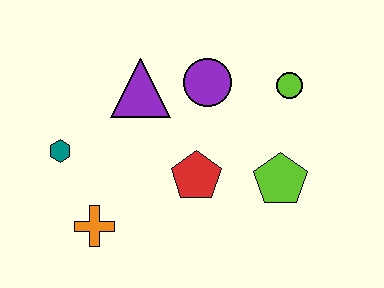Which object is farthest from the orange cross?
The lime circle is farthest from the orange cross.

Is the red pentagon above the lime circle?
No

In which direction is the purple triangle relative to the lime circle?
The purple triangle is to the left of the lime circle.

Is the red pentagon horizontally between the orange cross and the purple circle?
Yes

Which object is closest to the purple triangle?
The purple circle is closest to the purple triangle.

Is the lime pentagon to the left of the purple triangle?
No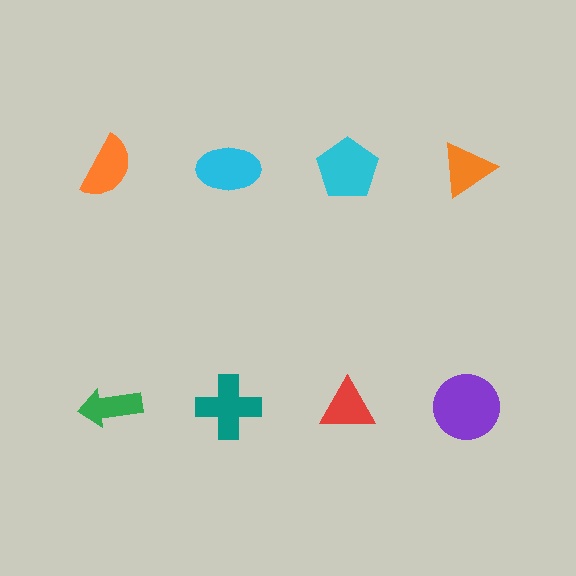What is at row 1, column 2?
A cyan ellipse.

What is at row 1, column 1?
An orange semicircle.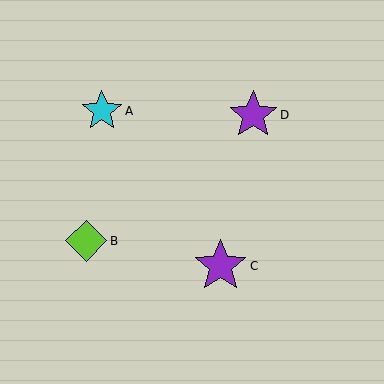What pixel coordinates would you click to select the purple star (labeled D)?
Click at (253, 115) to select the purple star D.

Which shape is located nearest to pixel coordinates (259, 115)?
The purple star (labeled D) at (253, 115) is nearest to that location.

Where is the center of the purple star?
The center of the purple star is at (253, 115).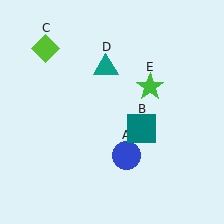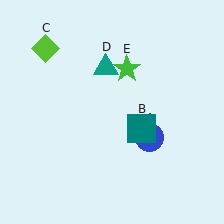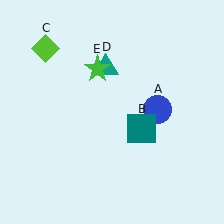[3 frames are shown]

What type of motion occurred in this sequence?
The blue circle (object A), green star (object E) rotated counterclockwise around the center of the scene.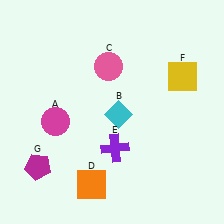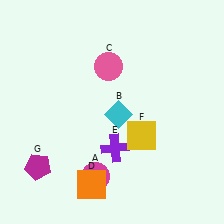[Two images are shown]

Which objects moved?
The objects that moved are: the magenta circle (A), the yellow square (F).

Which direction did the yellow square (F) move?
The yellow square (F) moved down.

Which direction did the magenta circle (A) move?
The magenta circle (A) moved down.